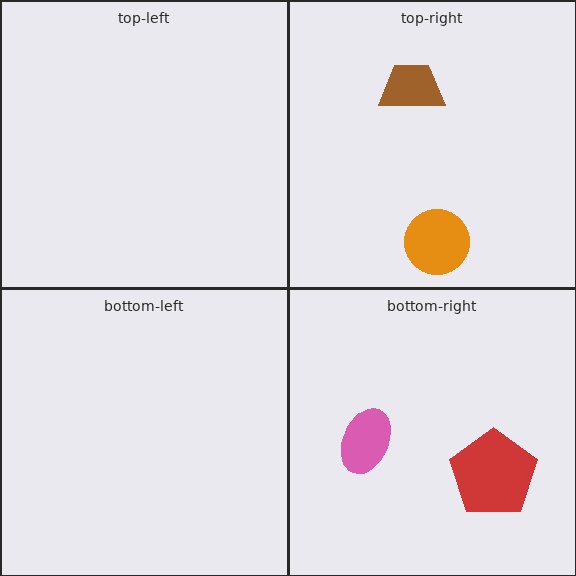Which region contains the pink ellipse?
The bottom-right region.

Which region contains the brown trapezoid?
The top-right region.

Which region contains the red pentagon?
The bottom-right region.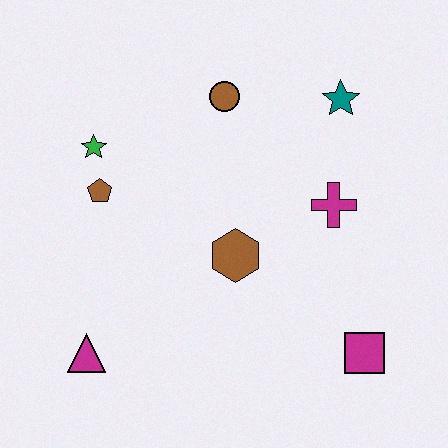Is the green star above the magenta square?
Yes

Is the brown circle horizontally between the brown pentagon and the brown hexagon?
Yes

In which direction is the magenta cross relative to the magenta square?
The magenta cross is above the magenta square.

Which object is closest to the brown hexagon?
The magenta cross is closest to the brown hexagon.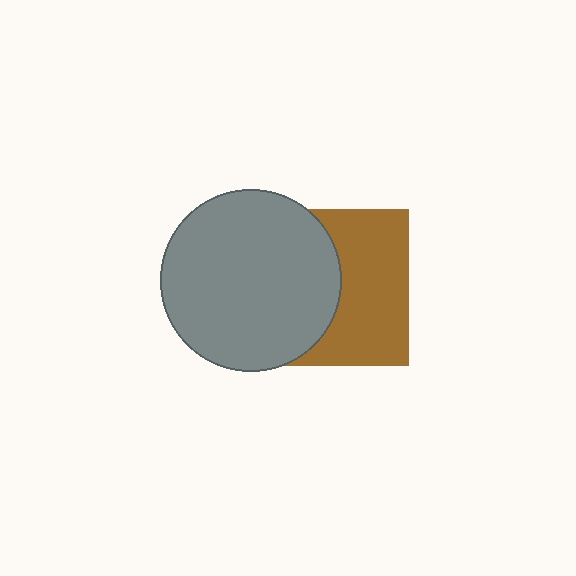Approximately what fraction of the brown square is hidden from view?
Roughly 49% of the brown square is hidden behind the gray circle.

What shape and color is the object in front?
The object in front is a gray circle.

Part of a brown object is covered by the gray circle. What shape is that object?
It is a square.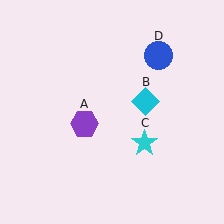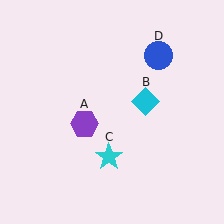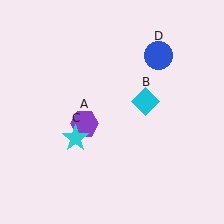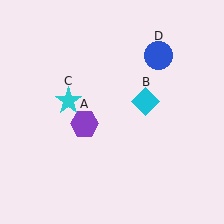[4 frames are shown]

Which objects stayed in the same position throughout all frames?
Purple hexagon (object A) and cyan diamond (object B) and blue circle (object D) remained stationary.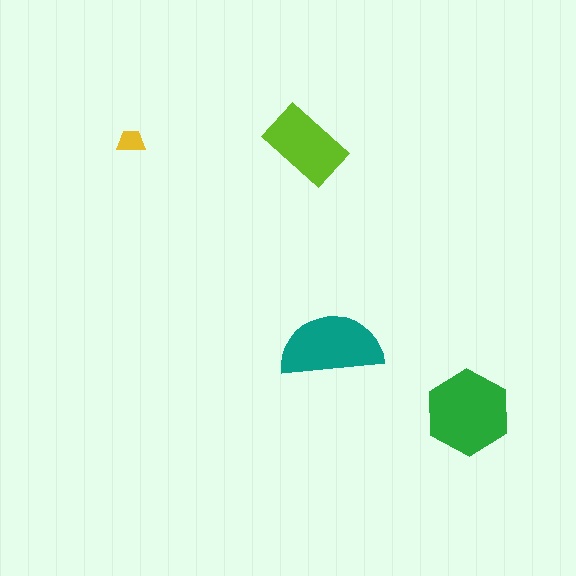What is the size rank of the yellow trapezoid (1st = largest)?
4th.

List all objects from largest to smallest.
The green hexagon, the teal semicircle, the lime rectangle, the yellow trapezoid.